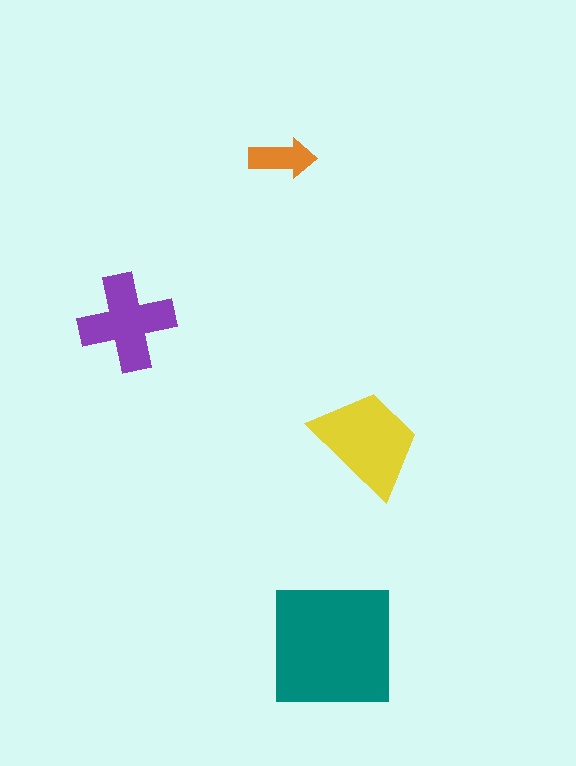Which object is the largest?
The teal square.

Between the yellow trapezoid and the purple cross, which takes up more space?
The yellow trapezoid.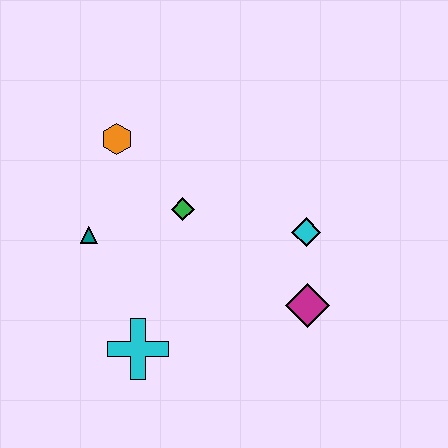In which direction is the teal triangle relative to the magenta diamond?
The teal triangle is to the left of the magenta diamond.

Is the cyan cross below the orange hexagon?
Yes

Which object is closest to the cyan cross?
The teal triangle is closest to the cyan cross.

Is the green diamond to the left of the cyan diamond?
Yes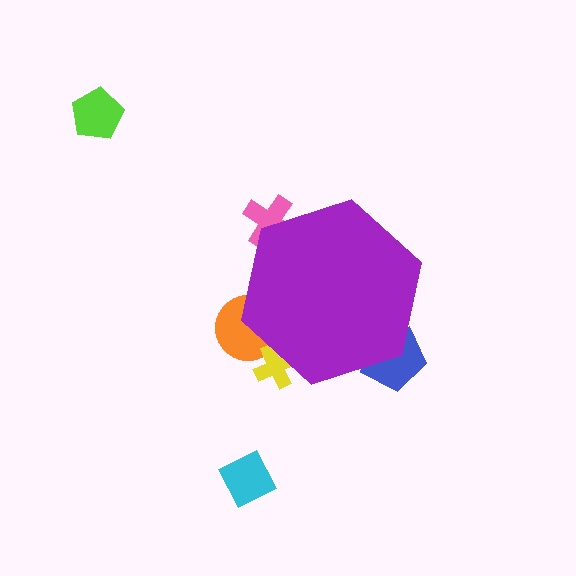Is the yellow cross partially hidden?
Yes, the yellow cross is partially hidden behind the purple hexagon.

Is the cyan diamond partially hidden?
No, the cyan diamond is fully visible.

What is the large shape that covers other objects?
A purple hexagon.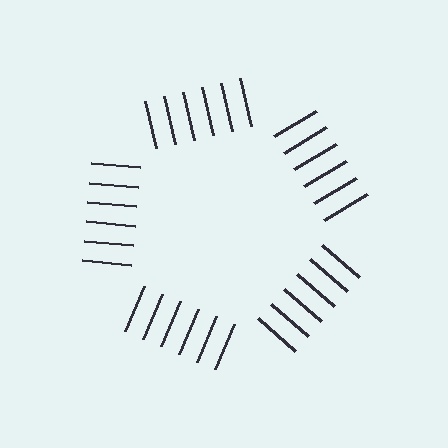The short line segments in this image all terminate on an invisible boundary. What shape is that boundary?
An illusory pentagon — the line segments terminate on its edges but no continuous stroke is drawn.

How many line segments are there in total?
30 — 6 along each of the 5 edges.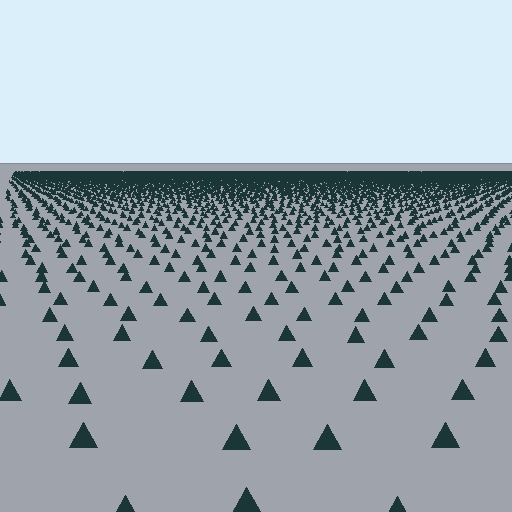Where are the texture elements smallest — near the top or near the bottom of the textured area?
Near the top.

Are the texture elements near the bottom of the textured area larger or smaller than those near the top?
Larger. Near the bottom, elements are closer to the viewer and appear at a bigger on-screen size.